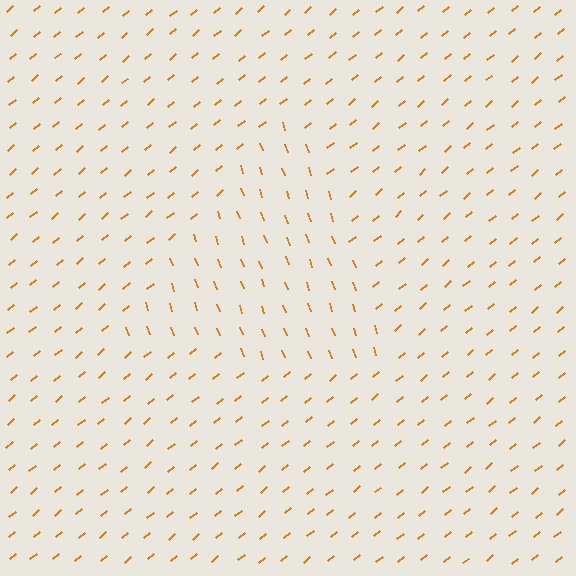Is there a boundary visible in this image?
Yes, there is a texture boundary formed by a change in line orientation.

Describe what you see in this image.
The image is filled with small orange line segments. A triangle region in the image has lines oriented differently from the surrounding lines, creating a visible texture boundary.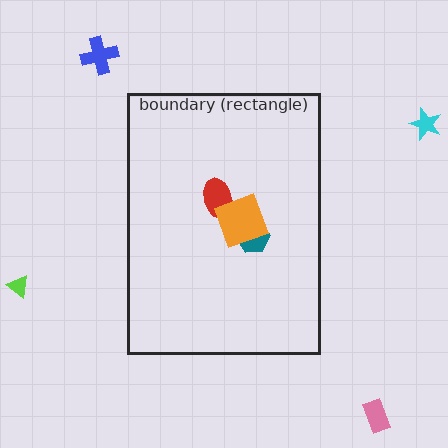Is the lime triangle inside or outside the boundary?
Outside.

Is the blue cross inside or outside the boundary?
Outside.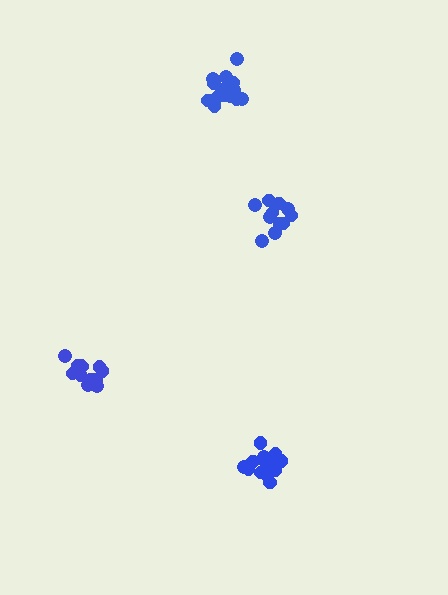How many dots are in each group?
Group 1: 15 dots, Group 2: 14 dots, Group 3: 12 dots, Group 4: 11 dots (52 total).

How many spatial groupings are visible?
There are 4 spatial groupings.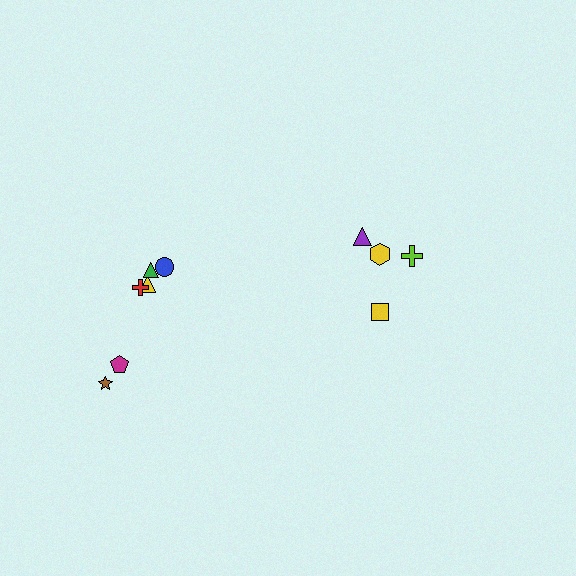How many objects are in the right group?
There are 4 objects.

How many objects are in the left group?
There are 6 objects.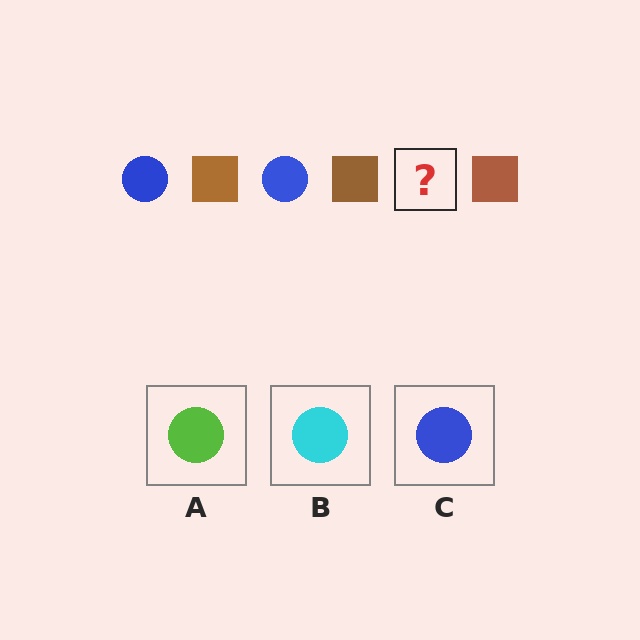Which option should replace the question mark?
Option C.